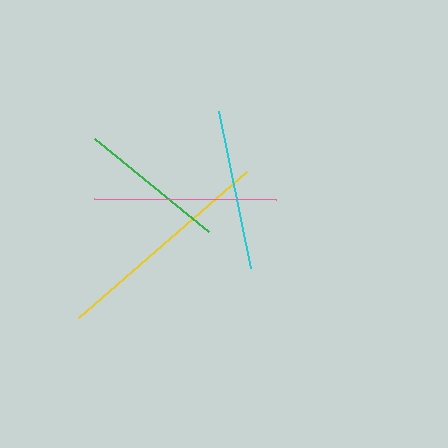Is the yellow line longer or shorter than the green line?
The yellow line is longer than the green line.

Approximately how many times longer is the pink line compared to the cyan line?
The pink line is approximately 1.1 times the length of the cyan line.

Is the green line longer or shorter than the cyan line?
The cyan line is longer than the green line.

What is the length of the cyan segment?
The cyan segment is approximately 160 pixels long.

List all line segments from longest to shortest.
From longest to shortest: yellow, pink, cyan, green.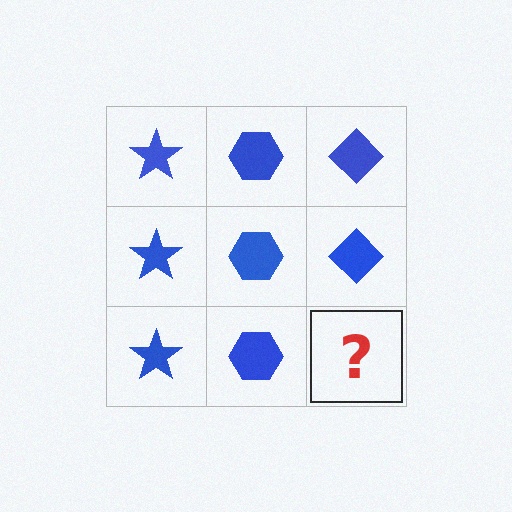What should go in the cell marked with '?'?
The missing cell should contain a blue diamond.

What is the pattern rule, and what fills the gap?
The rule is that each column has a consistent shape. The gap should be filled with a blue diamond.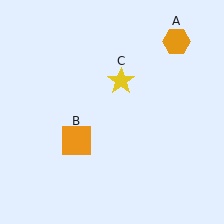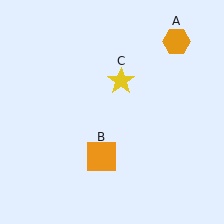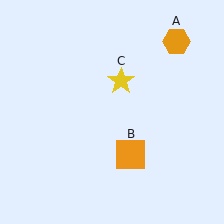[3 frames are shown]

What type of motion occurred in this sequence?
The orange square (object B) rotated counterclockwise around the center of the scene.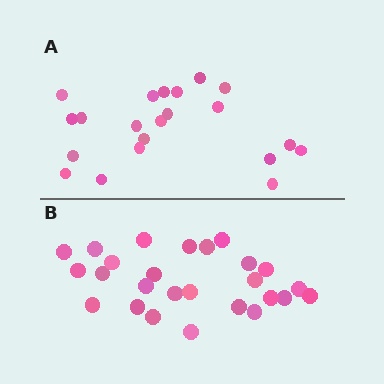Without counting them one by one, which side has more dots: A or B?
Region B (the bottom region) has more dots.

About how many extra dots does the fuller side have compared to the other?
Region B has about 5 more dots than region A.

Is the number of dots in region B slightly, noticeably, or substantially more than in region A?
Region B has only slightly more — the two regions are fairly close. The ratio is roughly 1.2 to 1.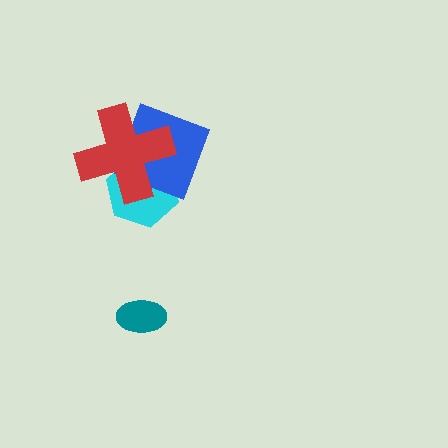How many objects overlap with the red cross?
2 objects overlap with the red cross.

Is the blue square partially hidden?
Yes, it is partially covered by another shape.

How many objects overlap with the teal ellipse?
0 objects overlap with the teal ellipse.